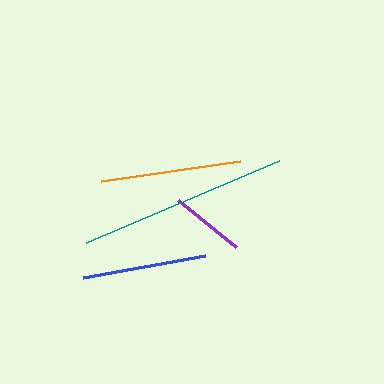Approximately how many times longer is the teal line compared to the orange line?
The teal line is approximately 1.5 times the length of the orange line.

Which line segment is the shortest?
The purple line is the shortest at approximately 74 pixels.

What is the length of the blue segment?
The blue segment is approximately 124 pixels long.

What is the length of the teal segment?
The teal segment is approximately 209 pixels long.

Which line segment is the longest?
The teal line is the longest at approximately 209 pixels.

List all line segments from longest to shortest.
From longest to shortest: teal, orange, blue, purple.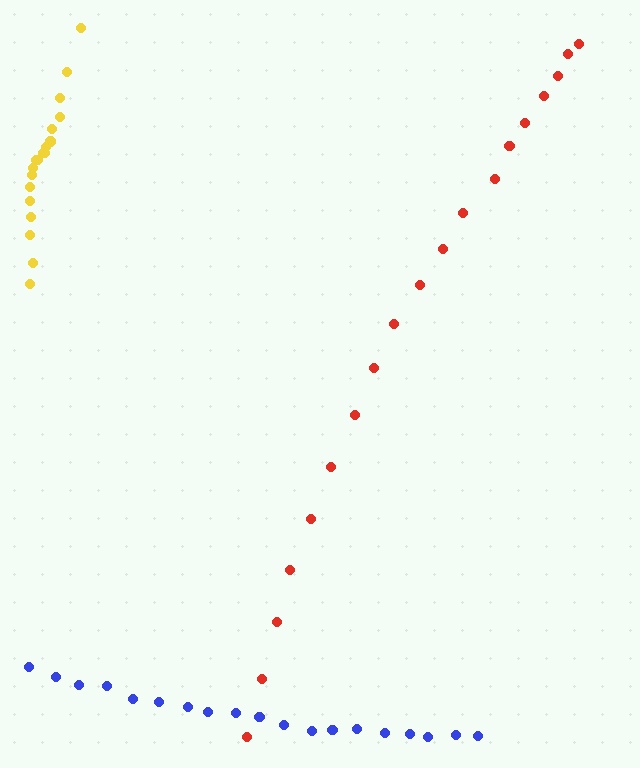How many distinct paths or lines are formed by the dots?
There are 3 distinct paths.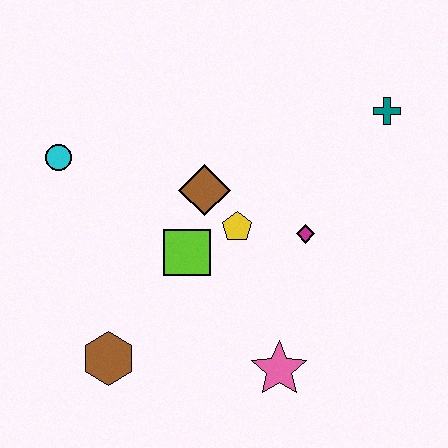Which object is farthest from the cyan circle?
The teal cross is farthest from the cyan circle.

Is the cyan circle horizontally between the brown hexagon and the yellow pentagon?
No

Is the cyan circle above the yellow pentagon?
Yes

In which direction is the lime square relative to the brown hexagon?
The lime square is above the brown hexagon.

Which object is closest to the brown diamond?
The yellow pentagon is closest to the brown diamond.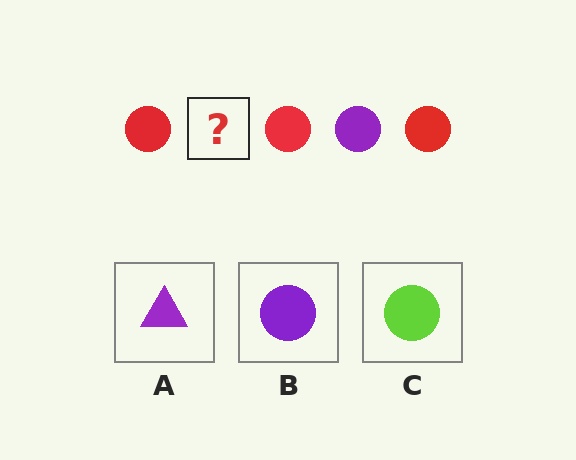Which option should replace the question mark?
Option B.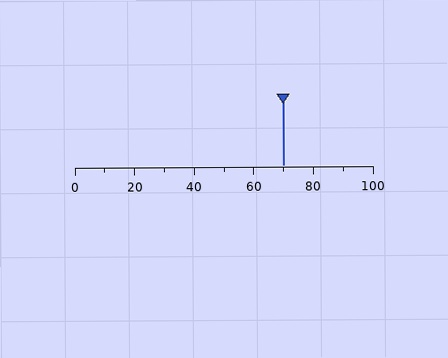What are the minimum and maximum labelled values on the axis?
The axis runs from 0 to 100.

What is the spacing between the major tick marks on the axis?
The major ticks are spaced 20 apart.